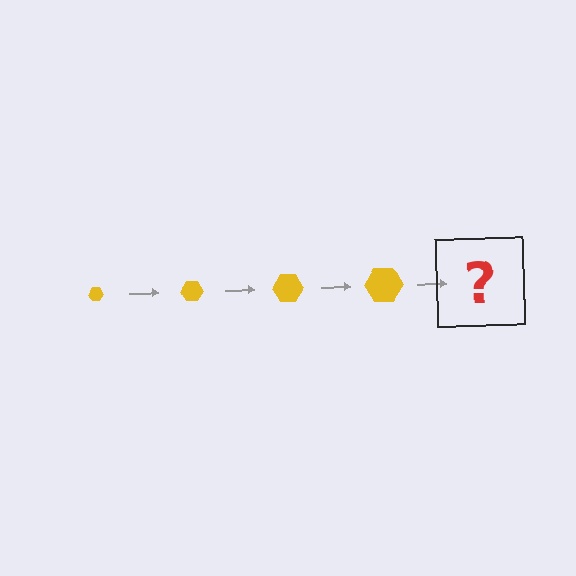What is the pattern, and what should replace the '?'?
The pattern is that the hexagon gets progressively larger each step. The '?' should be a yellow hexagon, larger than the previous one.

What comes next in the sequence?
The next element should be a yellow hexagon, larger than the previous one.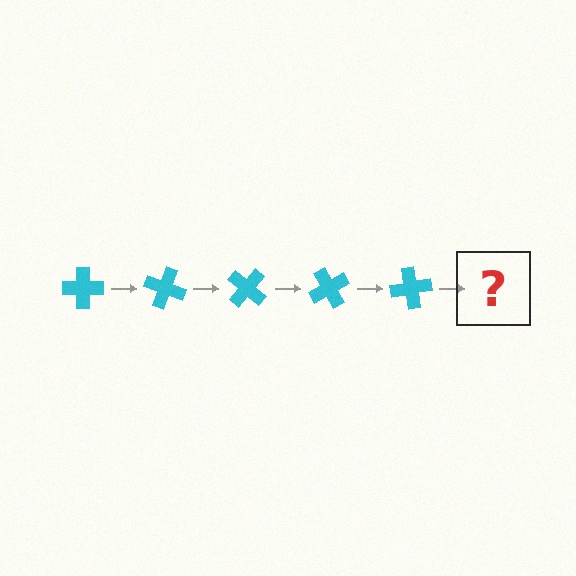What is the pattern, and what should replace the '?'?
The pattern is that the cross rotates 20 degrees each step. The '?' should be a cyan cross rotated 100 degrees.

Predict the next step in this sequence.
The next step is a cyan cross rotated 100 degrees.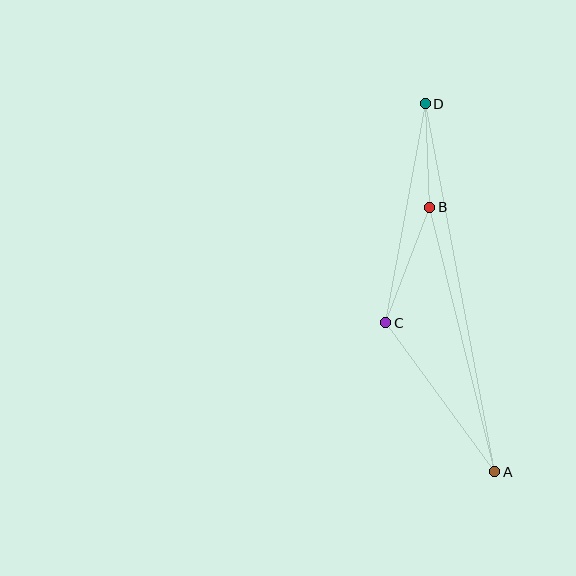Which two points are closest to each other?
Points B and D are closest to each other.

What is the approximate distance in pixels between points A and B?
The distance between A and B is approximately 272 pixels.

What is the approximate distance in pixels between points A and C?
The distance between A and C is approximately 185 pixels.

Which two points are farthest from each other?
Points A and D are farthest from each other.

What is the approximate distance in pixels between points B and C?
The distance between B and C is approximately 123 pixels.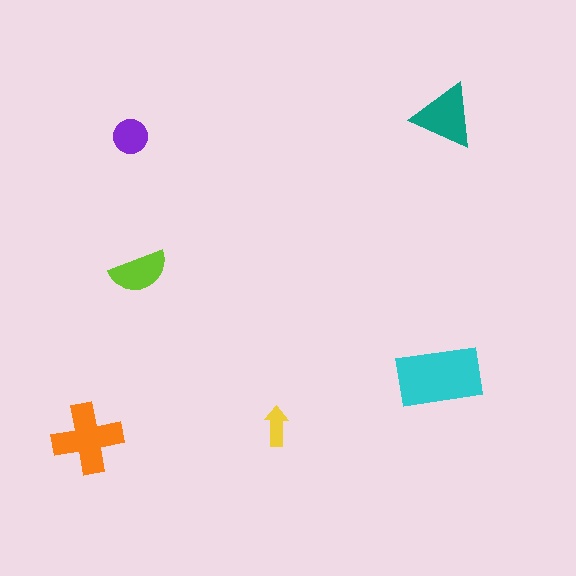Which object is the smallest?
The yellow arrow.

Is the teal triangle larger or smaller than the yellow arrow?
Larger.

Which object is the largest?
The cyan rectangle.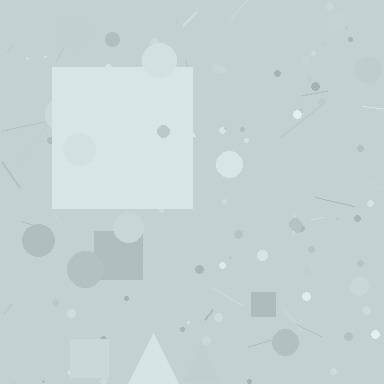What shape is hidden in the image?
A square is hidden in the image.